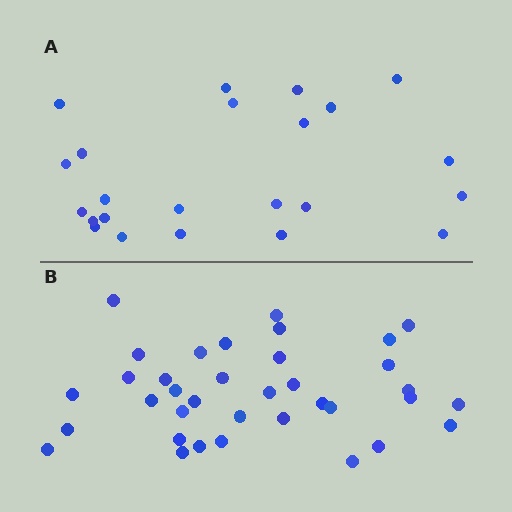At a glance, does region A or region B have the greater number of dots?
Region B (the bottom region) has more dots.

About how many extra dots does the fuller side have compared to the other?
Region B has approximately 15 more dots than region A.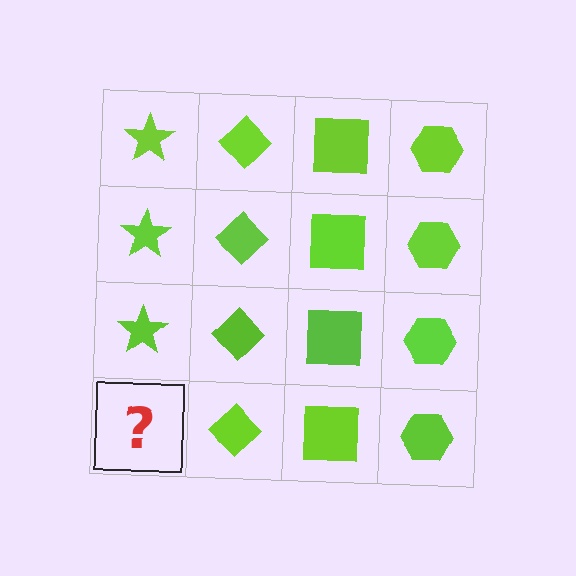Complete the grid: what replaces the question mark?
The question mark should be replaced with a lime star.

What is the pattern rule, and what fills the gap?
The rule is that each column has a consistent shape. The gap should be filled with a lime star.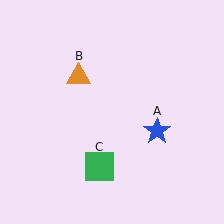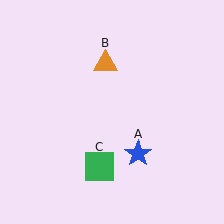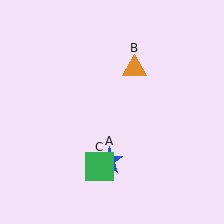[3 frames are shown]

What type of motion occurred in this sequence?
The blue star (object A), orange triangle (object B) rotated clockwise around the center of the scene.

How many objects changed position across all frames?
2 objects changed position: blue star (object A), orange triangle (object B).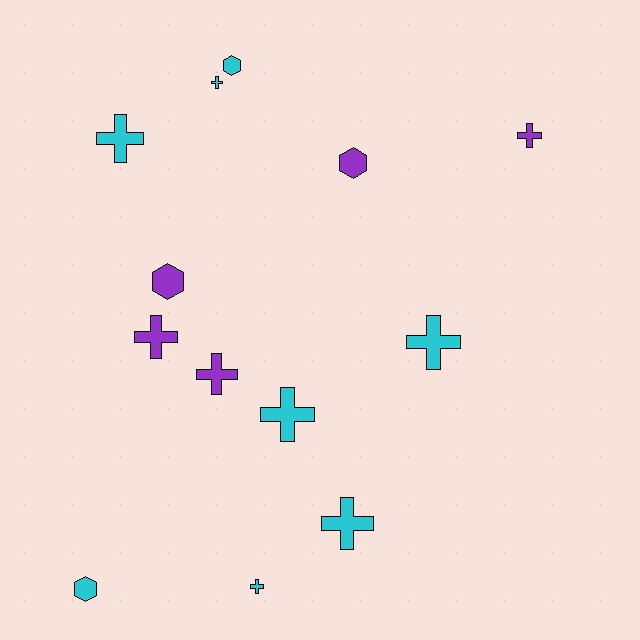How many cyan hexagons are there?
There are 2 cyan hexagons.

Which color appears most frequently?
Cyan, with 8 objects.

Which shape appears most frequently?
Cross, with 9 objects.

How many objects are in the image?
There are 13 objects.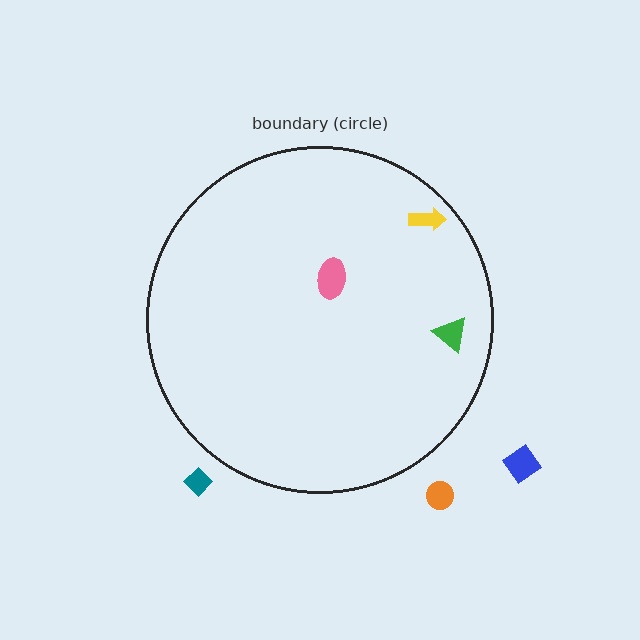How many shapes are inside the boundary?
3 inside, 3 outside.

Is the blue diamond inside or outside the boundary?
Outside.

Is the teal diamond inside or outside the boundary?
Outside.